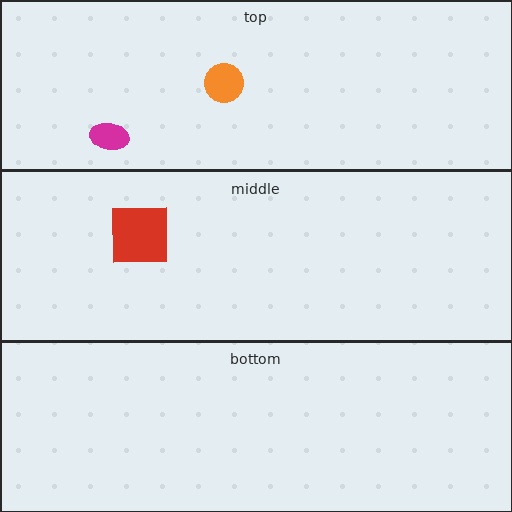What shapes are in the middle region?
The red square.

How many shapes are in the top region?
2.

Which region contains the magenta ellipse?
The top region.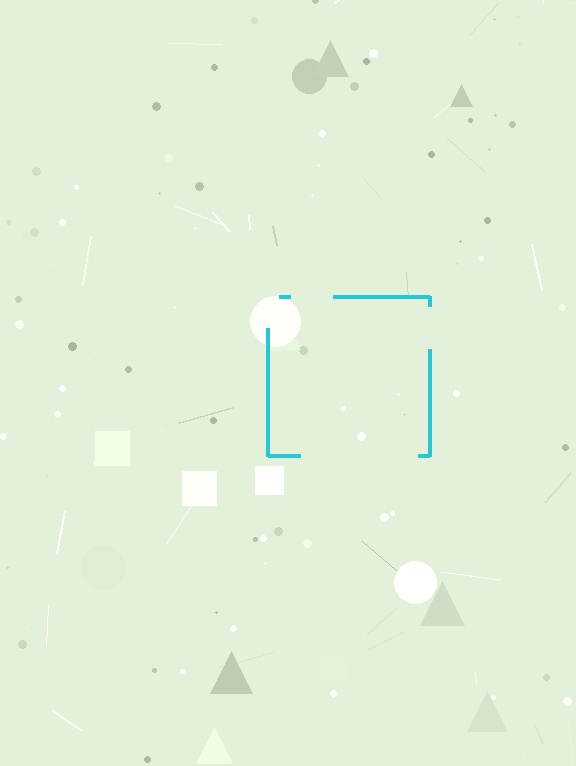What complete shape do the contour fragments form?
The contour fragments form a square.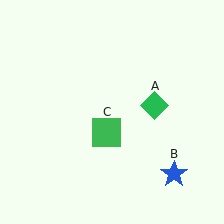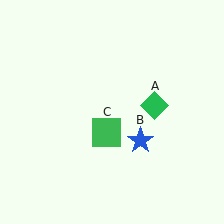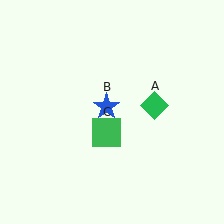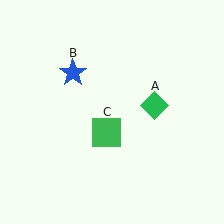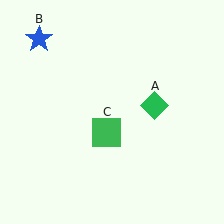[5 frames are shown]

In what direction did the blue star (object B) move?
The blue star (object B) moved up and to the left.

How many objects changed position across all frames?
1 object changed position: blue star (object B).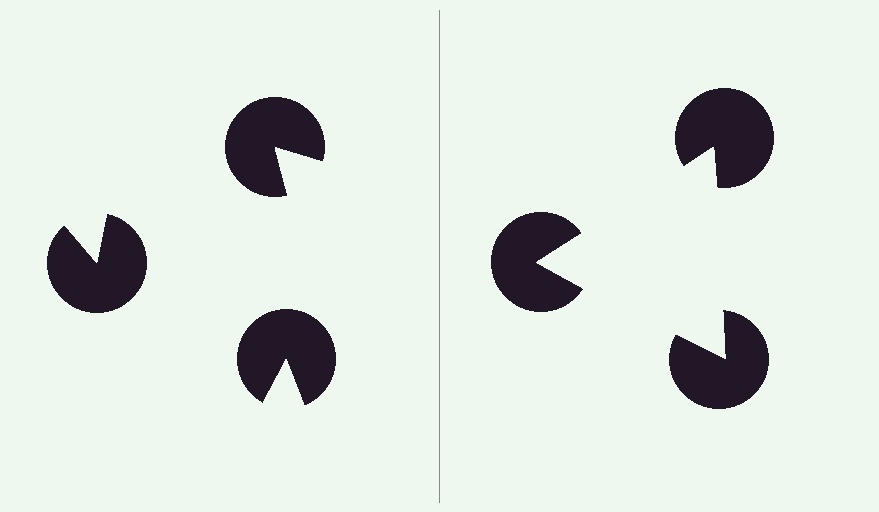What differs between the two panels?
The pac-man discs are positioned identically on both sides; only the wedge orientations differ. On the right they align to a triangle; on the left they are misaligned.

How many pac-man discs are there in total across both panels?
6 — 3 on each side.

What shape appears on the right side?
An illusory triangle.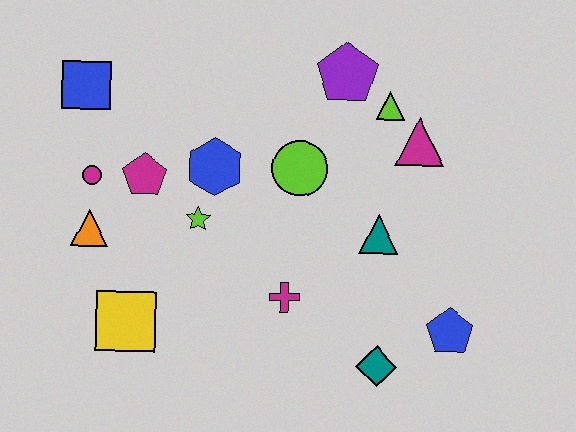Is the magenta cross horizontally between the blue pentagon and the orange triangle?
Yes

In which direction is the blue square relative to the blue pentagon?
The blue square is to the left of the blue pentagon.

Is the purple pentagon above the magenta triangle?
Yes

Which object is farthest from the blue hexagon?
The blue pentagon is farthest from the blue hexagon.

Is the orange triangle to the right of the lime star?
No